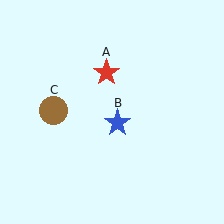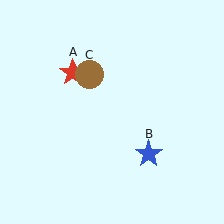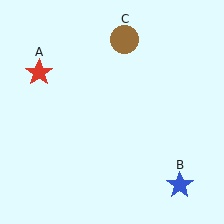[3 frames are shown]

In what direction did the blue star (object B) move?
The blue star (object B) moved down and to the right.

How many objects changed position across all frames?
3 objects changed position: red star (object A), blue star (object B), brown circle (object C).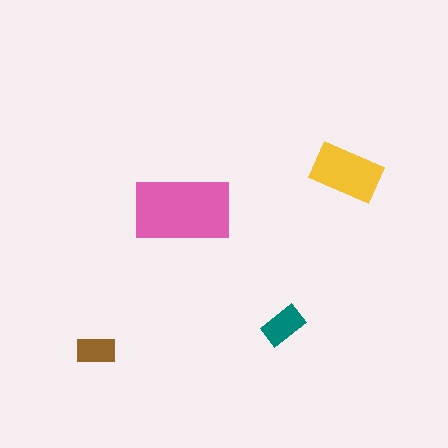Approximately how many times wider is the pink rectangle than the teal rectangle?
About 2.5 times wider.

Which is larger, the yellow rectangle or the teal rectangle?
The yellow one.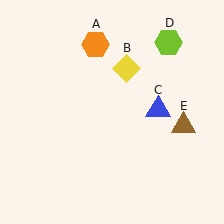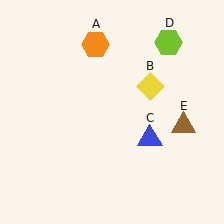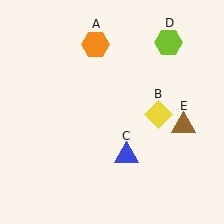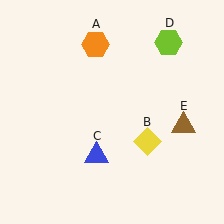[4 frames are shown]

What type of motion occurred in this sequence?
The yellow diamond (object B), blue triangle (object C) rotated clockwise around the center of the scene.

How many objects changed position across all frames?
2 objects changed position: yellow diamond (object B), blue triangle (object C).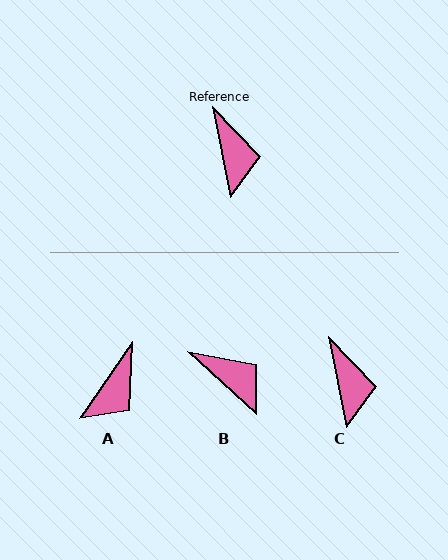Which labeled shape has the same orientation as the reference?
C.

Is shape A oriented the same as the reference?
No, it is off by about 46 degrees.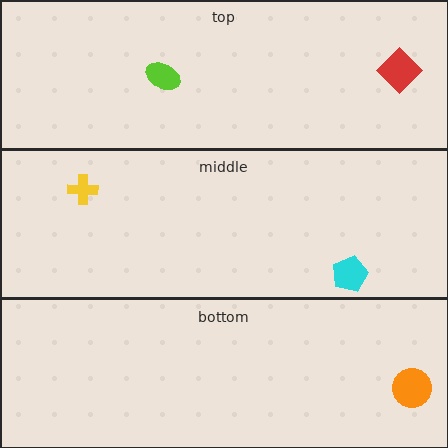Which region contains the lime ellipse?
The top region.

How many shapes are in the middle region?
2.